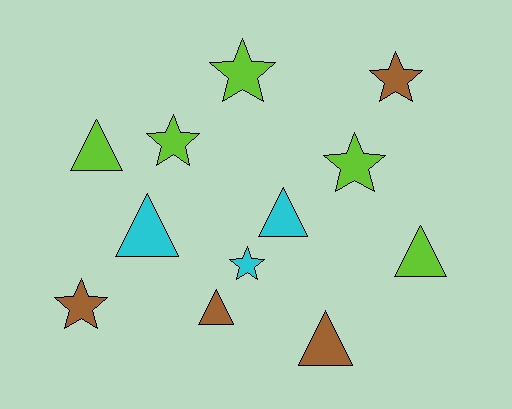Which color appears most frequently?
Lime, with 5 objects.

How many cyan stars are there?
There is 1 cyan star.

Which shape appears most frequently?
Star, with 6 objects.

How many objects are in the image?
There are 12 objects.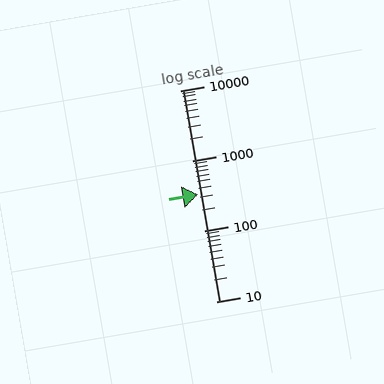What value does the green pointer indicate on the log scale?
The pointer indicates approximately 330.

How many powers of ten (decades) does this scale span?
The scale spans 3 decades, from 10 to 10000.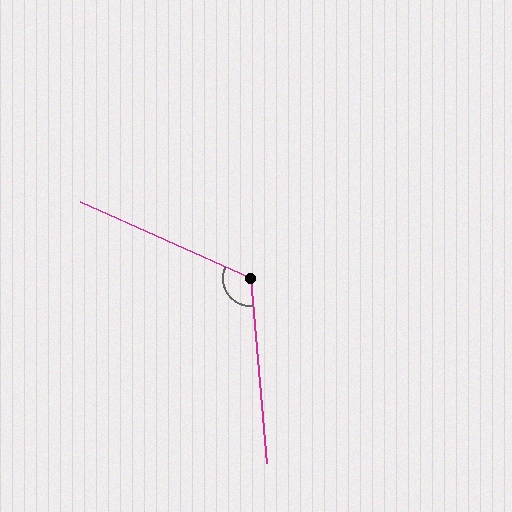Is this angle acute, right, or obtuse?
It is obtuse.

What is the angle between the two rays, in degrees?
Approximately 119 degrees.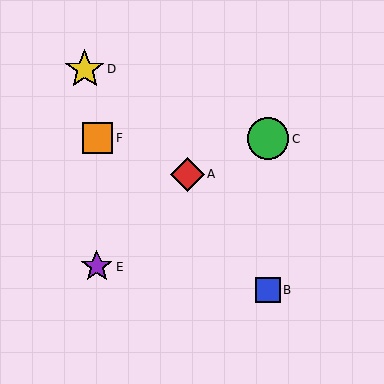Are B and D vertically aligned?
No, B is at x≈268 and D is at x≈85.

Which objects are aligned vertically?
Objects B, C are aligned vertically.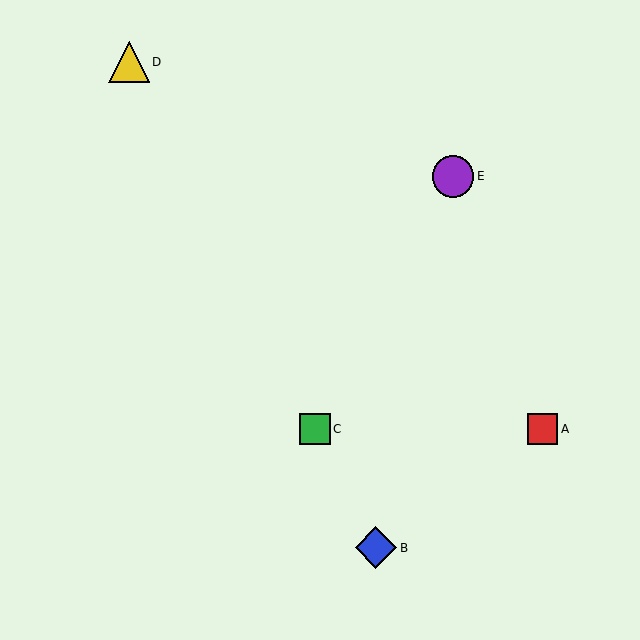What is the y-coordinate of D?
Object D is at y≈62.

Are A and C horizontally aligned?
Yes, both are at y≈429.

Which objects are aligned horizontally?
Objects A, C are aligned horizontally.